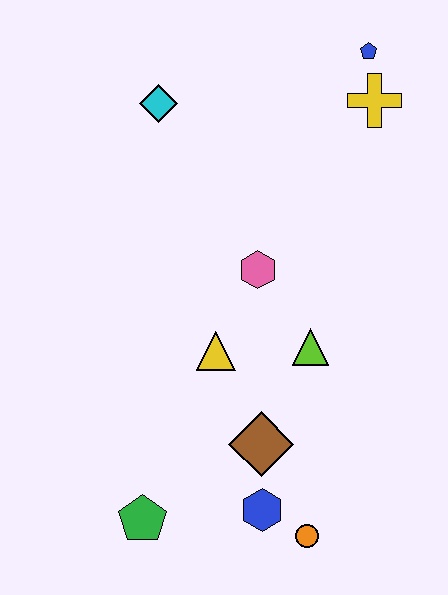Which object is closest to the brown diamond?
The blue hexagon is closest to the brown diamond.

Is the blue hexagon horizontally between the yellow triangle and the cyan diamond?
No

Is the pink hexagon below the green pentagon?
No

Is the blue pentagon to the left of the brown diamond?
No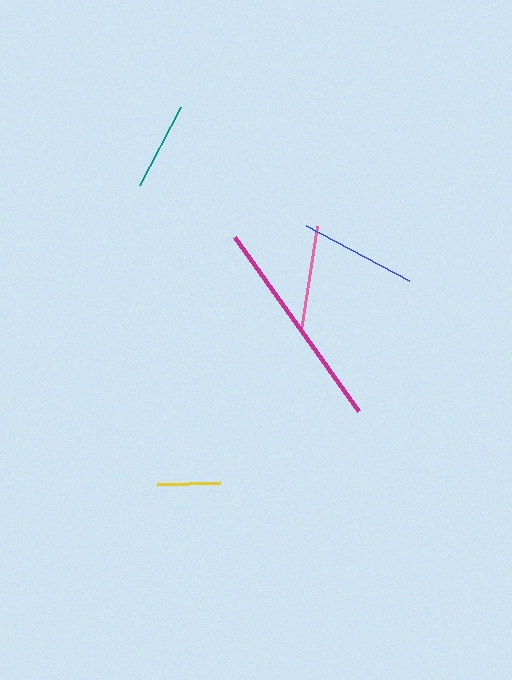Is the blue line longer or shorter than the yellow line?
The blue line is longer than the yellow line.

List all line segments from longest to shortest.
From longest to shortest: magenta, blue, pink, teal, yellow.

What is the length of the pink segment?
The pink segment is approximately 105 pixels long.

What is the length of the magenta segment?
The magenta segment is approximately 214 pixels long.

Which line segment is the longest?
The magenta line is the longest at approximately 214 pixels.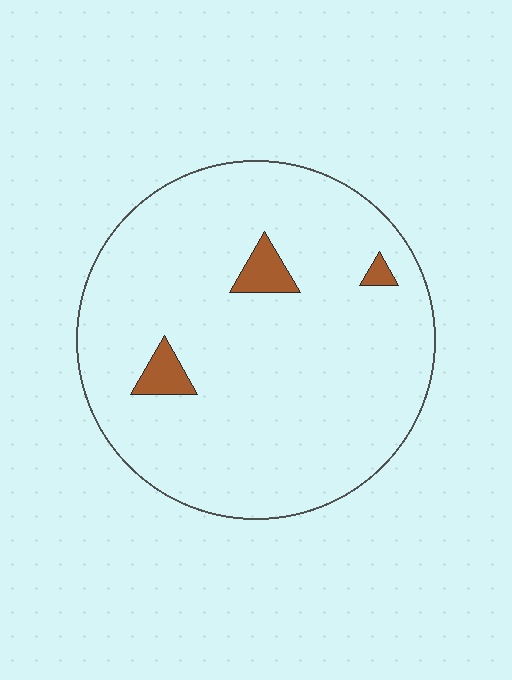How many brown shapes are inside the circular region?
3.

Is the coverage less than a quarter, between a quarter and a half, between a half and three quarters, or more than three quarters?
Less than a quarter.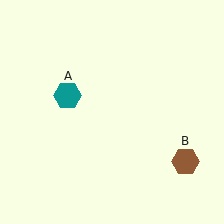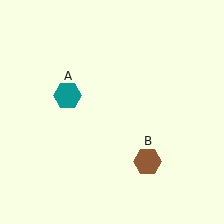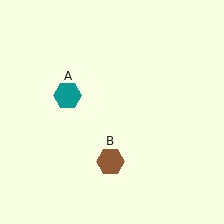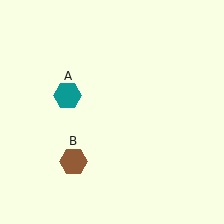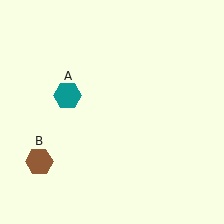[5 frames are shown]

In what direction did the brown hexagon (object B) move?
The brown hexagon (object B) moved left.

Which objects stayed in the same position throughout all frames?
Teal hexagon (object A) remained stationary.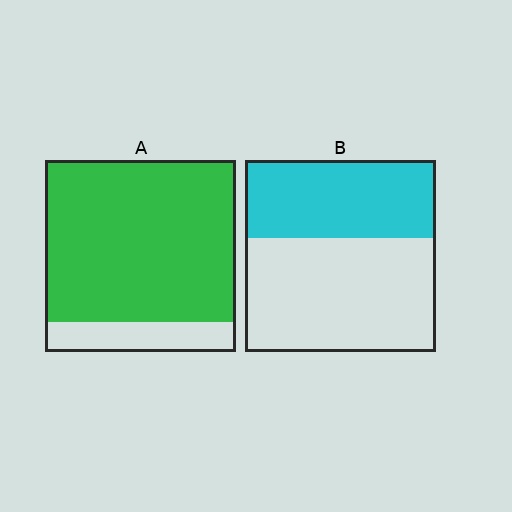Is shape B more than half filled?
No.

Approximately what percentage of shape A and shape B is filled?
A is approximately 85% and B is approximately 40%.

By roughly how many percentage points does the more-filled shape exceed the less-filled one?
By roughly 45 percentage points (A over B).